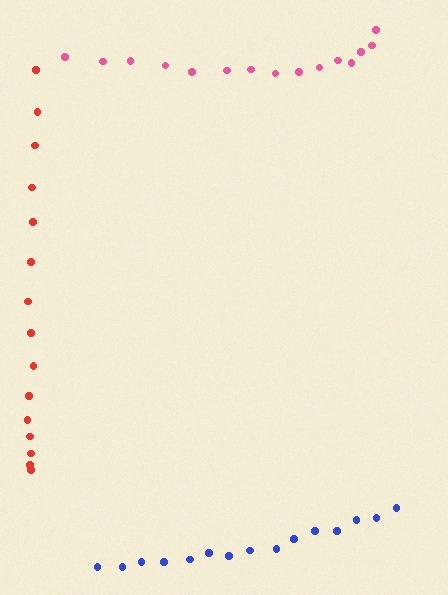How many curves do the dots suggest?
There are 3 distinct paths.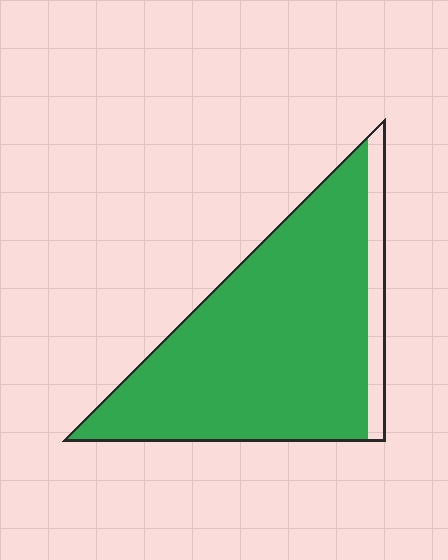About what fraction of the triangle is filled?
About nine tenths (9/10).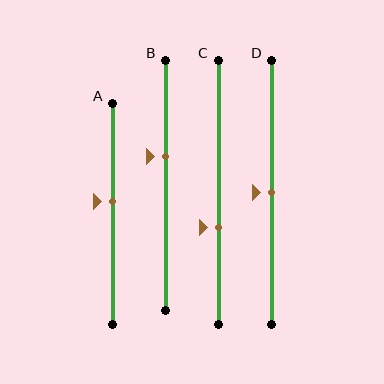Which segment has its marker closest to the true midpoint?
Segment D has its marker closest to the true midpoint.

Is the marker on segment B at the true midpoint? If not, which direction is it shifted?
No, the marker on segment B is shifted upward by about 11% of the segment length.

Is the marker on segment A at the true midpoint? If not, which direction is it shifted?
No, the marker on segment A is shifted upward by about 5% of the segment length.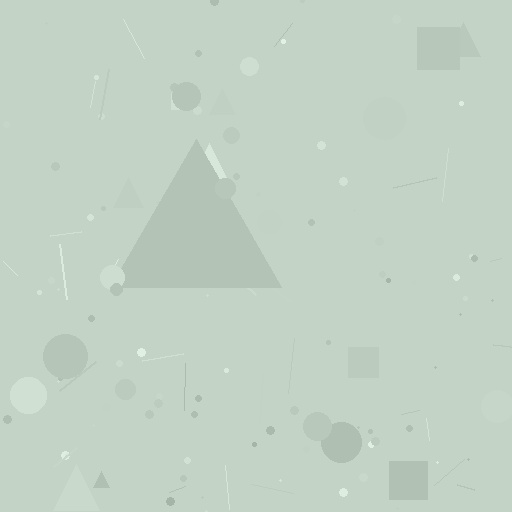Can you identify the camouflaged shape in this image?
The camouflaged shape is a triangle.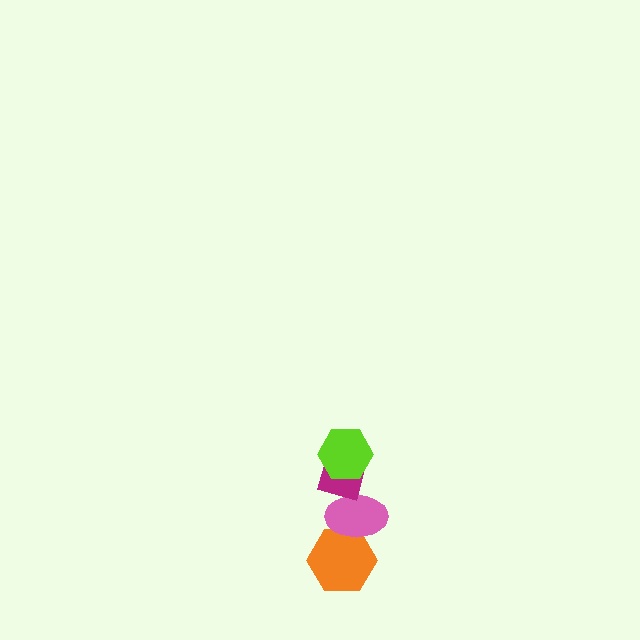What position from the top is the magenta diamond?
The magenta diamond is 2nd from the top.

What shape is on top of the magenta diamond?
The lime hexagon is on top of the magenta diamond.